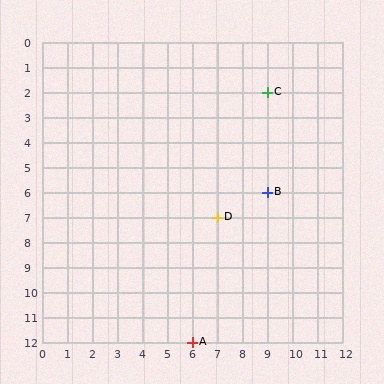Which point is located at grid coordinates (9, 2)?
Point C is at (9, 2).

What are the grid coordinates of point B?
Point B is at grid coordinates (9, 6).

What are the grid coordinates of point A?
Point A is at grid coordinates (6, 12).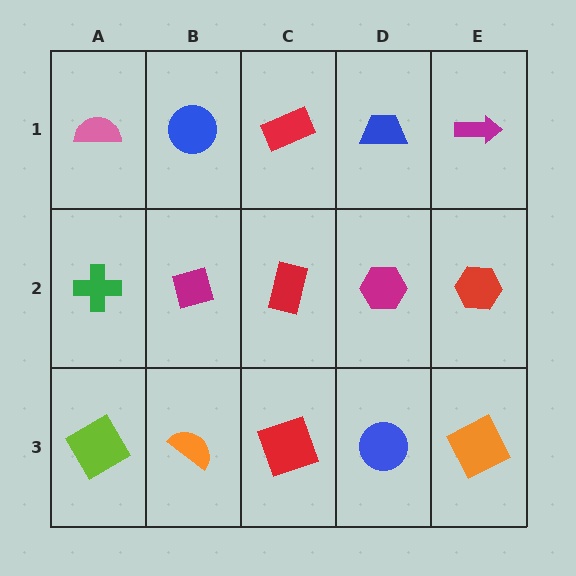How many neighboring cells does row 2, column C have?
4.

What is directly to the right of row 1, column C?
A blue trapezoid.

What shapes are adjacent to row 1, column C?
A red rectangle (row 2, column C), a blue circle (row 1, column B), a blue trapezoid (row 1, column D).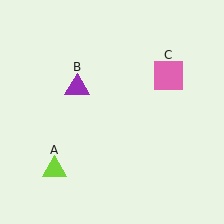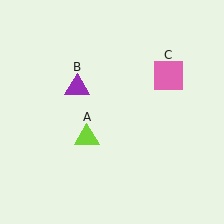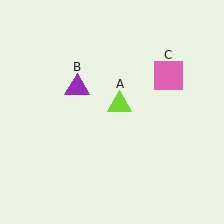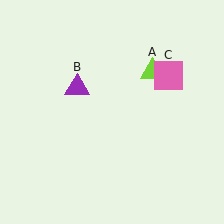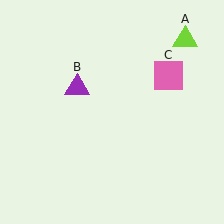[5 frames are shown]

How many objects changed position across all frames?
1 object changed position: lime triangle (object A).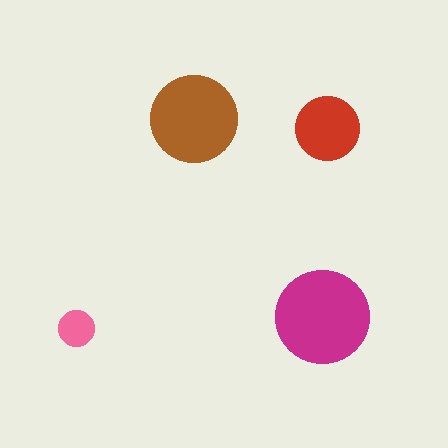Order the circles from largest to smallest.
the magenta one, the brown one, the red one, the pink one.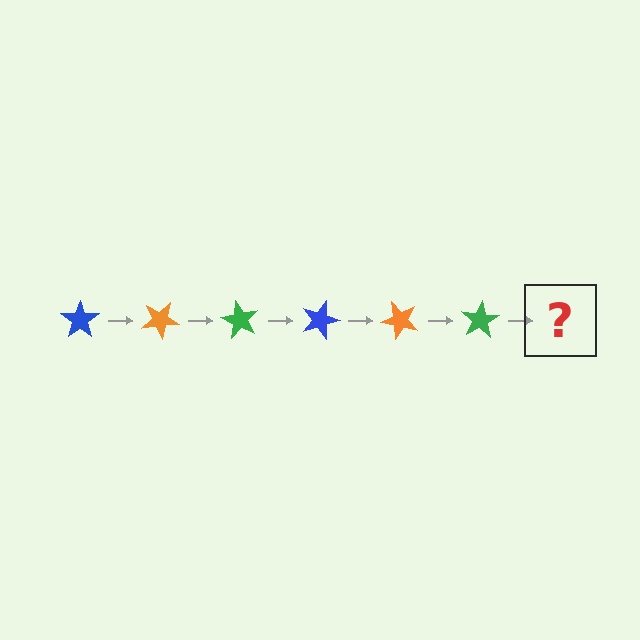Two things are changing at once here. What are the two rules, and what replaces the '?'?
The two rules are that it rotates 30 degrees each step and the color cycles through blue, orange, and green. The '?' should be a blue star, rotated 180 degrees from the start.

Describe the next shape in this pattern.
It should be a blue star, rotated 180 degrees from the start.